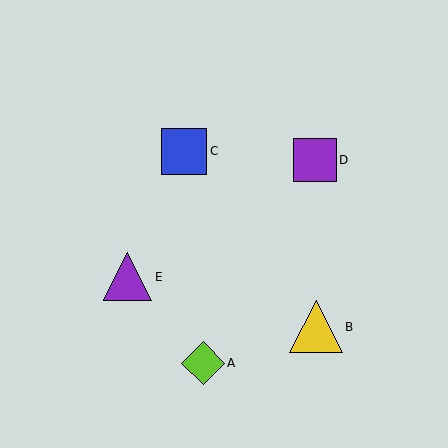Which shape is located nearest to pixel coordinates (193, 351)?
The lime diamond (labeled A) at (203, 363) is nearest to that location.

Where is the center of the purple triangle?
The center of the purple triangle is at (128, 277).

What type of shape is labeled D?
Shape D is a purple square.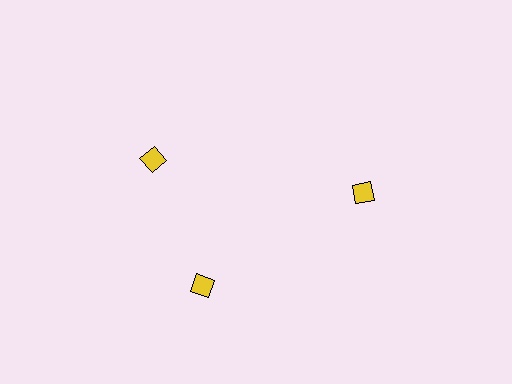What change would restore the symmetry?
The symmetry would be restored by rotating it back into even spacing with its neighbors so that all 3 diamonds sit at equal angles and equal distance from the center.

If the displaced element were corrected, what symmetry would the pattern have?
It would have 3-fold rotational symmetry — the pattern would map onto itself every 120 degrees.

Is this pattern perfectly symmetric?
No. The 3 yellow diamonds are arranged in a ring, but one element near the 11 o'clock position is rotated out of alignment along the ring, breaking the 3-fold rotational symmetry.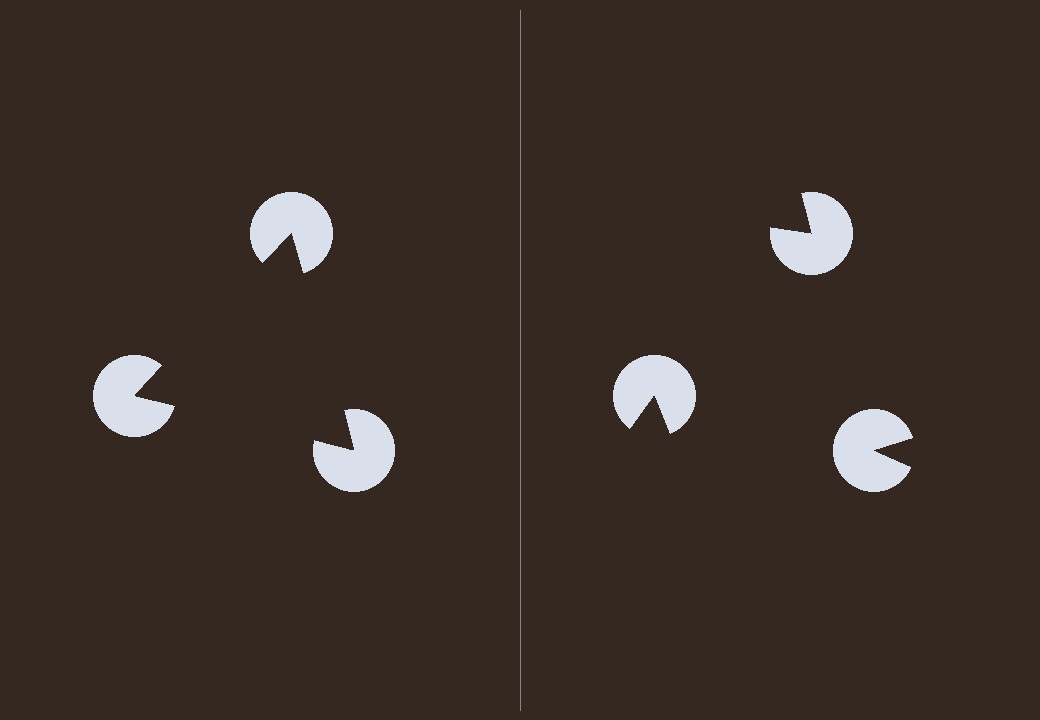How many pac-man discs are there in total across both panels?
6 — 3 on each side.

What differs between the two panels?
The pac-man discs are positioned identically on both sides; only the wedge orientations differ. On the left they align to a triangle; on the right they are misaligned.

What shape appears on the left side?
An illusory triangle.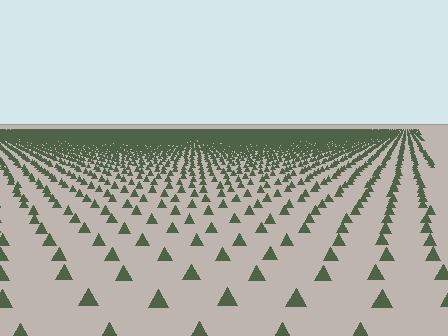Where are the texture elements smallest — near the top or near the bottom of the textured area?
Near the top.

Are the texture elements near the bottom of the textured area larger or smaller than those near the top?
Larger. Near the bottom, elements are closer to the viewer and appear at a bigger on-screen size.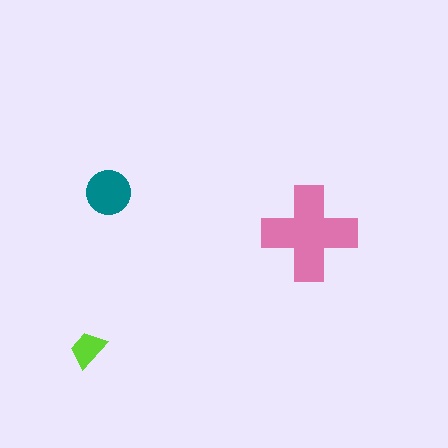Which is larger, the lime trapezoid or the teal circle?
The teal circle.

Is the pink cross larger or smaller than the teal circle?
Larger.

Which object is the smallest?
The lime trapezoid.